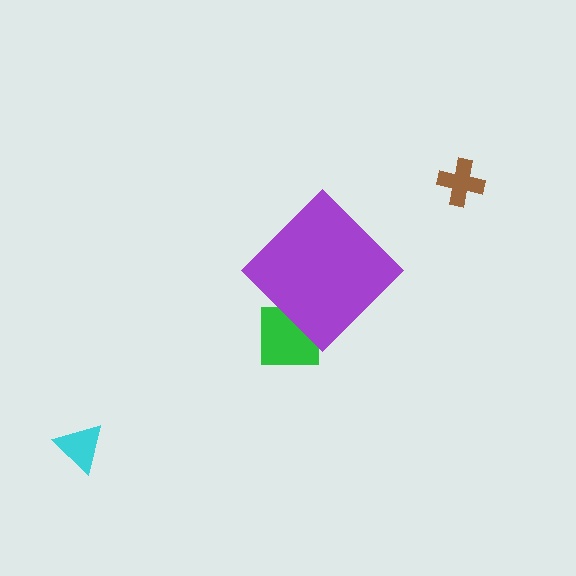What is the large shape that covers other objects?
A purple diamond.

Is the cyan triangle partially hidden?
No, the cyan triangle is fully visible.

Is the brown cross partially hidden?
No, the brown cross is fully visible.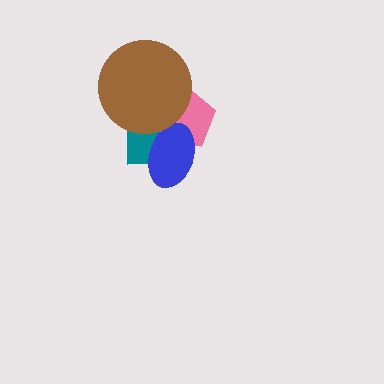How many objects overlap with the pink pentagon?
3 objects overlap with the pink pentagon.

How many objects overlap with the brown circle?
2 objects overlap with the brown circle.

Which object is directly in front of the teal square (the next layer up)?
The pink pentagon is directly in front of the teal square.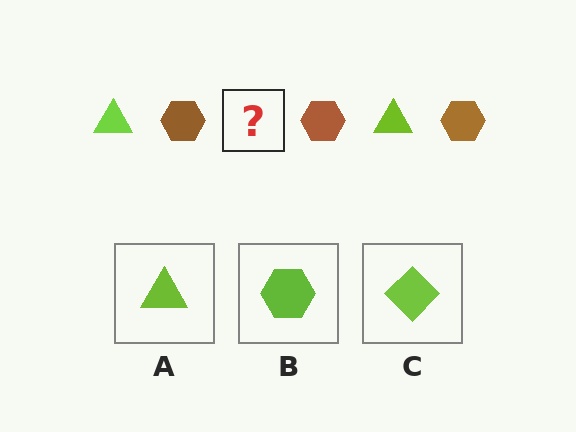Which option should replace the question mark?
Option A.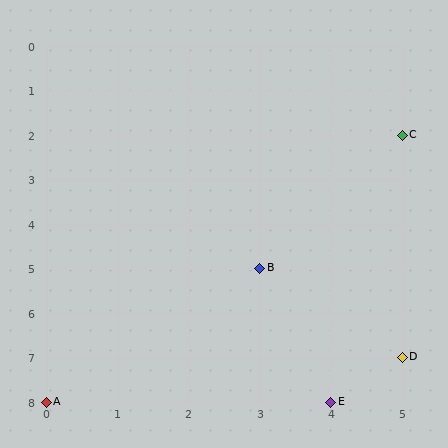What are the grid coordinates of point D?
Point D is at grid coordinates (5, 7).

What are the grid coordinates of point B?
Point B is at grid coordinates (3, 5).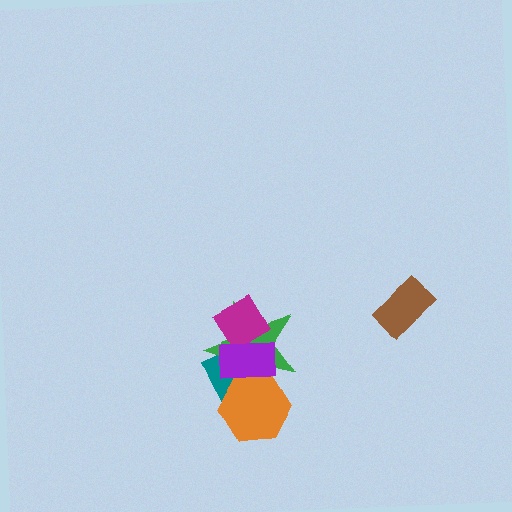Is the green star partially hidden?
Yes, it is partially covered by another shape.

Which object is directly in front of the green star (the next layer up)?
The magenta diamond is directly in front of the green star.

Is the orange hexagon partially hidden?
Yes, it is partially covered by another shape.